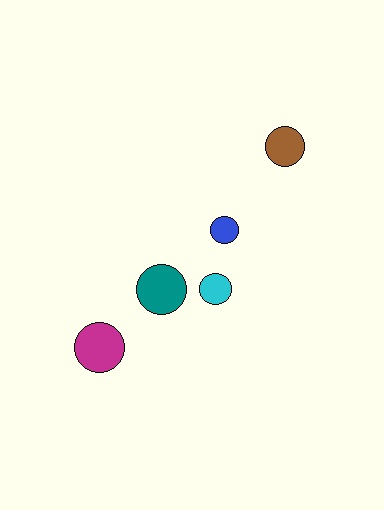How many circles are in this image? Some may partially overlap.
There are 5 circles.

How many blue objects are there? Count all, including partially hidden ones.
There is 1 blue object.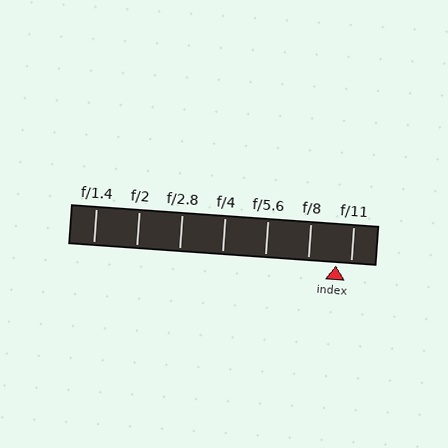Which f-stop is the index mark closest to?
The index mark is closest to f/11.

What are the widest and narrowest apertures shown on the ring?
The widest aperture shown is f/1.4 and the narrowest is f/11.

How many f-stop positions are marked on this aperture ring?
There are 7 f-stop positions marked.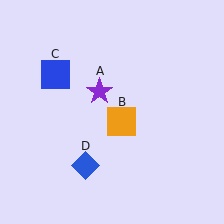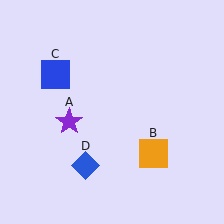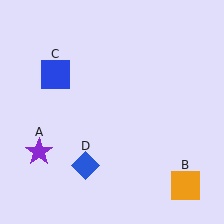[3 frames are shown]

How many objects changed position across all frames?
2 objects changed position: purple star (object A), orange square (object B).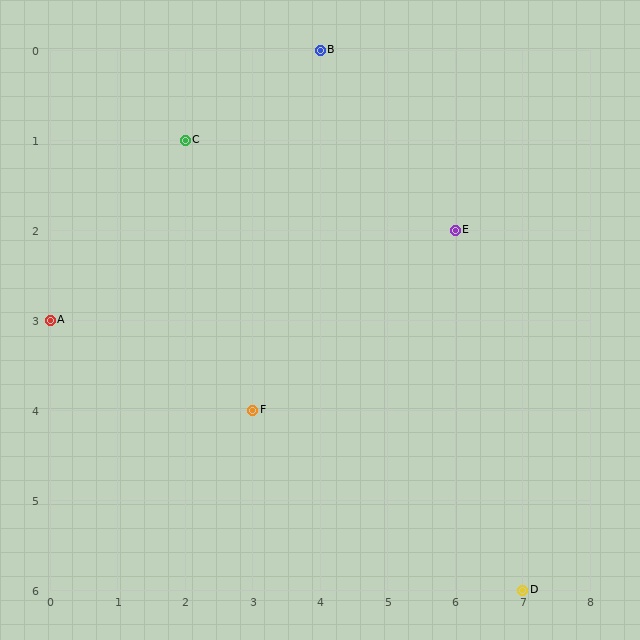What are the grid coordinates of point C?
Point C is at grid coordinates (2, 1).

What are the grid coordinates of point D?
Point D is at grid coordinates (7, 6).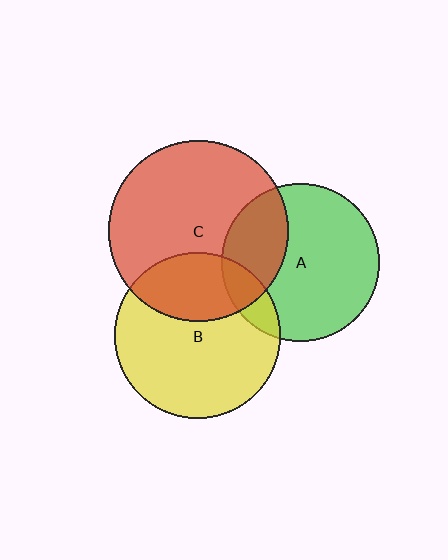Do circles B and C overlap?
Yes.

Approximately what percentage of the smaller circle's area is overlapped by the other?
Approximately 30%.